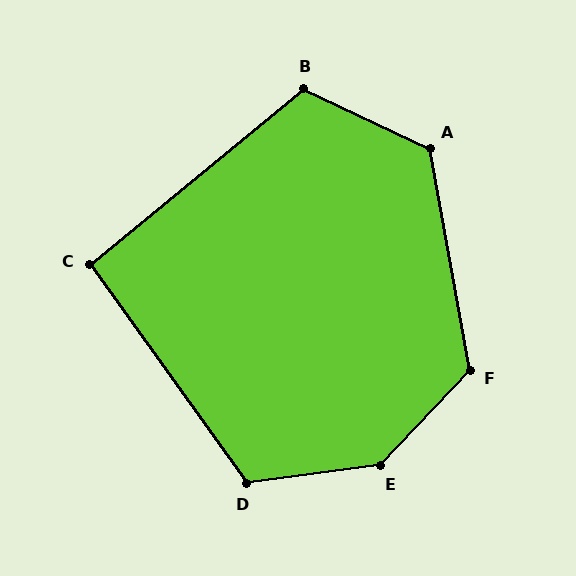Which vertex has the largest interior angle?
E, at approximately 141 degrees.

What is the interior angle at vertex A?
Approximately 125 degrees (obtuse).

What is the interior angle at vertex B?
Approximately 116 degrees (obtuse).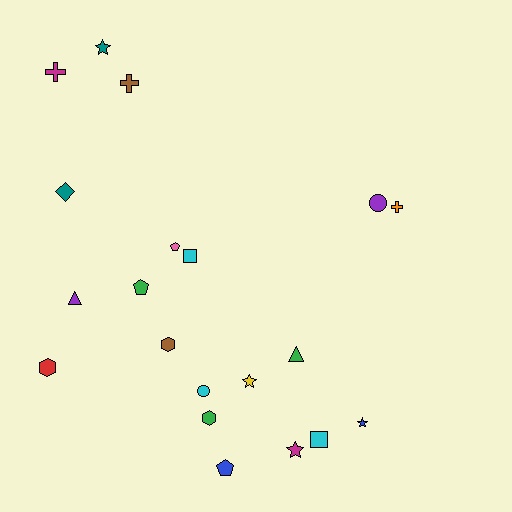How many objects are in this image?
There are 20 objects.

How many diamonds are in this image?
There is 1 diamond.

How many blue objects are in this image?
There are 2 blue objects.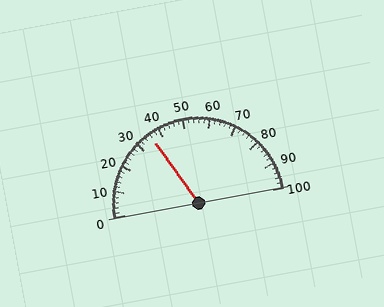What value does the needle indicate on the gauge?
The needle indicates approximately 36.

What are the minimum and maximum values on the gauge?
The gauge ranges from 0 to 100.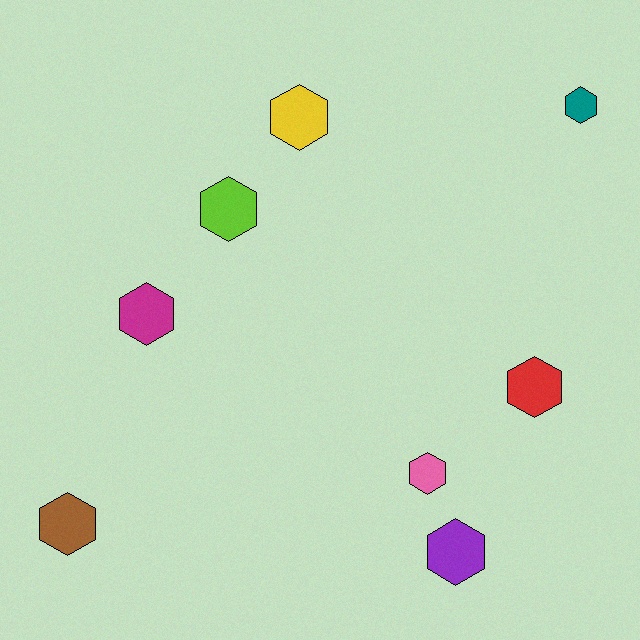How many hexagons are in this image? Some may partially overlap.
There are 8 hexagons.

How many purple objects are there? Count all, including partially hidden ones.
There is 1 purple object.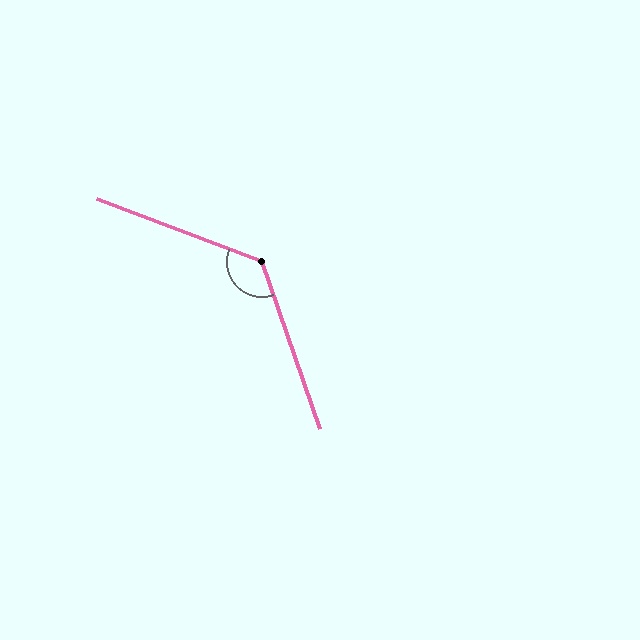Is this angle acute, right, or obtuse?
It is obtuse.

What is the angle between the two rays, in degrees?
Approximately 130 degrees.